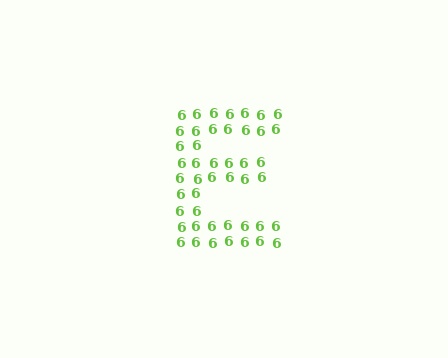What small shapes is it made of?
It is made of small digit 6's.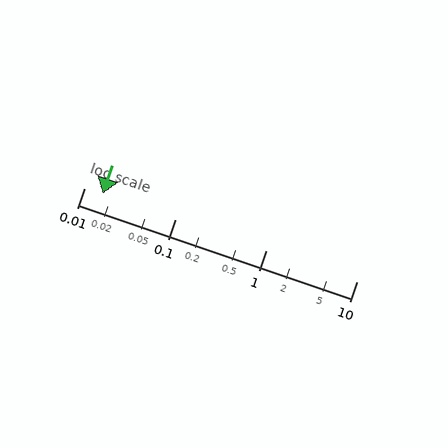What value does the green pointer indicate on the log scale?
The pointer indicates approximately 0.016.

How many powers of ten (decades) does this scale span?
The scale spans 3 decades, from 0.01 to 10.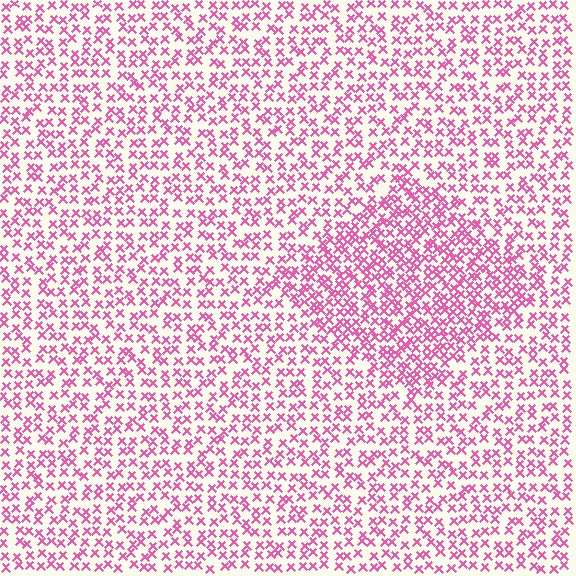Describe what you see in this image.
The image contains small pink elements arranged at two different densities. A diamond-shaped region is visible where the elements are more densely packed than the surrounding area.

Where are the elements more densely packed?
The elements are more densely packed inside the diamond boundary.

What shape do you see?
I see a diamond.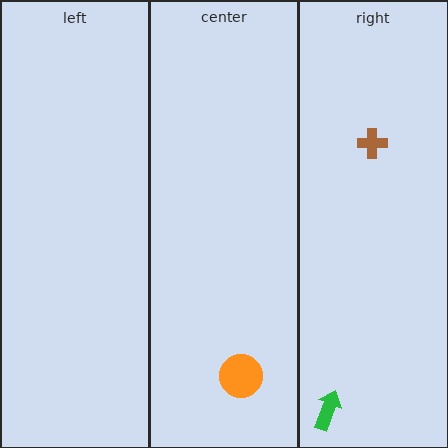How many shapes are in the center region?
1.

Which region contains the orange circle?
The center region.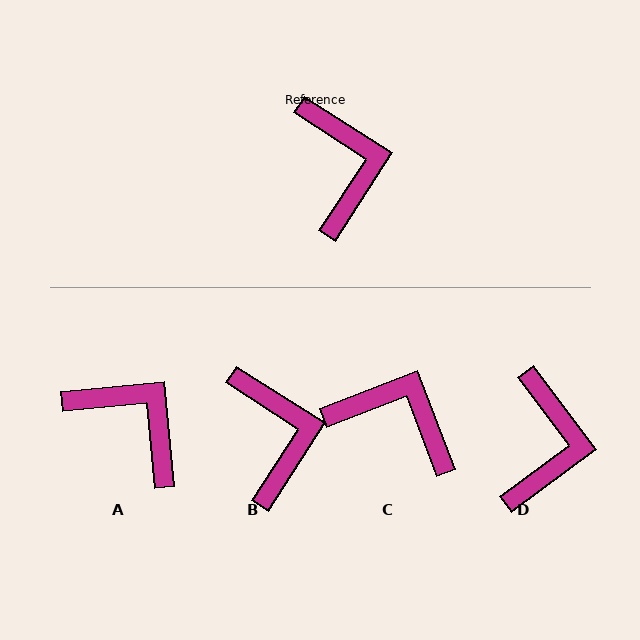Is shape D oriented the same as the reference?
No, it is off by about 21 degrees.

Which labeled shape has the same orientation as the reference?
B.